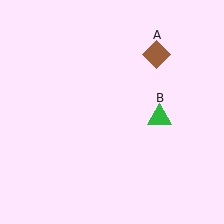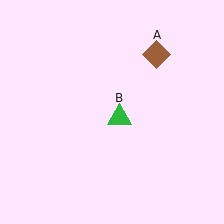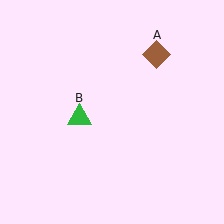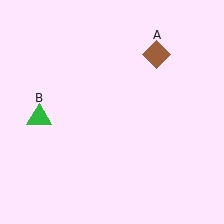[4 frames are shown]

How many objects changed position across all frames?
1 object changed position: green triangle (object B).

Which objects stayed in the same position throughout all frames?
Brown diamond (object A) remained stationary.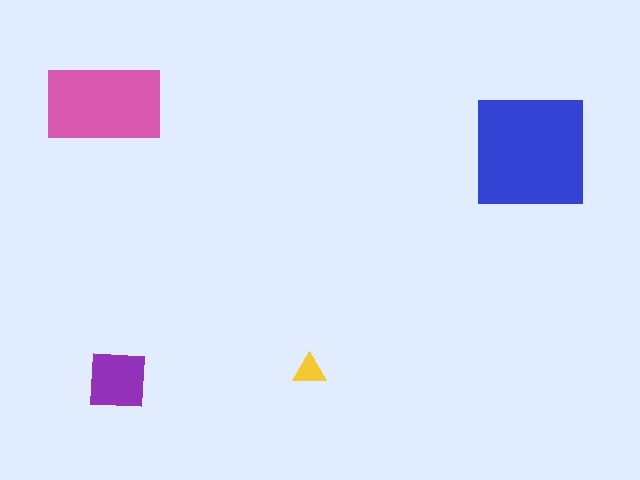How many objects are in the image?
There are 4 objects in the image.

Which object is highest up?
The pink rectangle is topmost.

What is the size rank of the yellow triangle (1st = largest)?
4th.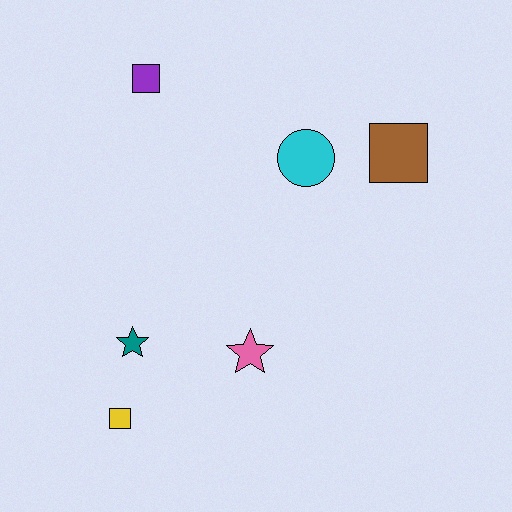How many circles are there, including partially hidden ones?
There is 1 circle.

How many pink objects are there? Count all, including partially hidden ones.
There is 1 pink object.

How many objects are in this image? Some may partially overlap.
There are 6 objects.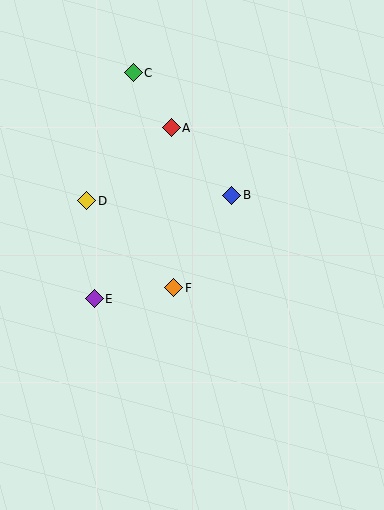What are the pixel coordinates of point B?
Point B is at (232, 195).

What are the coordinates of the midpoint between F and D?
The midpoint between F and D is at (130, 244).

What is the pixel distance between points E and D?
The distance between E and D is 98 pixels.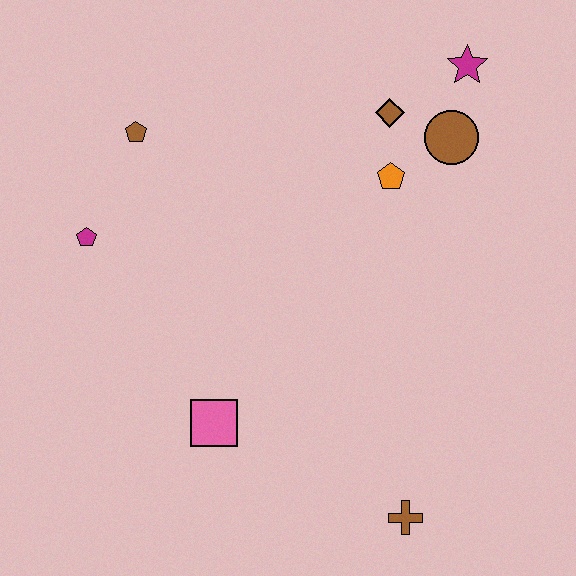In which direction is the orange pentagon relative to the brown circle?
The orange pentagon is to the left of the brown circle.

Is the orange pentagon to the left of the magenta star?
Yes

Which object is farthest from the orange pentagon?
The brown cross is farthest from the orange pentagon.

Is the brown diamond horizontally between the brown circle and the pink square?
Yes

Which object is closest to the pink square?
The brown cross is closest to the pink square.